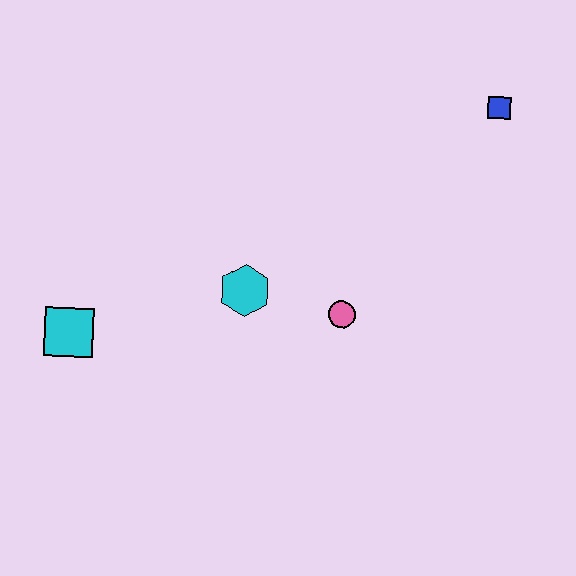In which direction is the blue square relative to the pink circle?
The blue square is above the pink circle.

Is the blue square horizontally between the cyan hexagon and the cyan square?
No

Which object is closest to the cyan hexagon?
The pink circle is closest to the cyan hexagon.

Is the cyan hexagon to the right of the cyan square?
Yes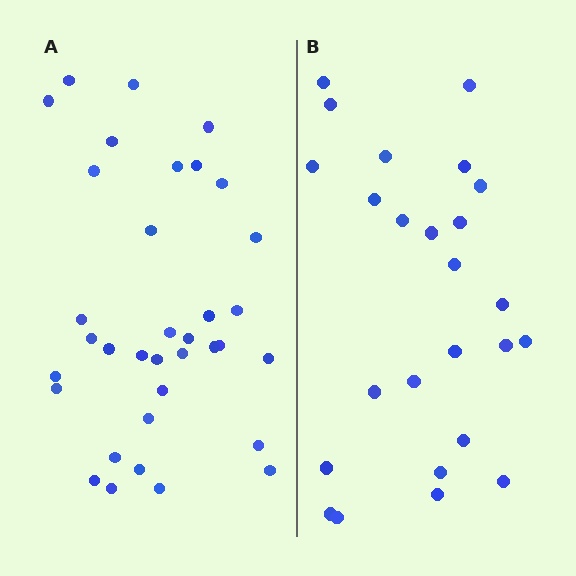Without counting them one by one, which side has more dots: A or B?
Region A (the left region) has more dots.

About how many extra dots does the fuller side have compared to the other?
Region A has roughly 10 or so more dots than region B.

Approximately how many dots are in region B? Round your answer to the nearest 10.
About 20 dots. (The exact count is 25, which rounds to 20.)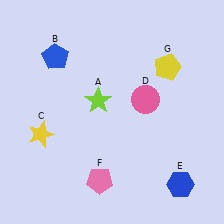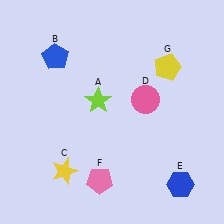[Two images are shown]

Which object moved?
The yellow star (C) moved down.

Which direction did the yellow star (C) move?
The yellow star (C) moved down.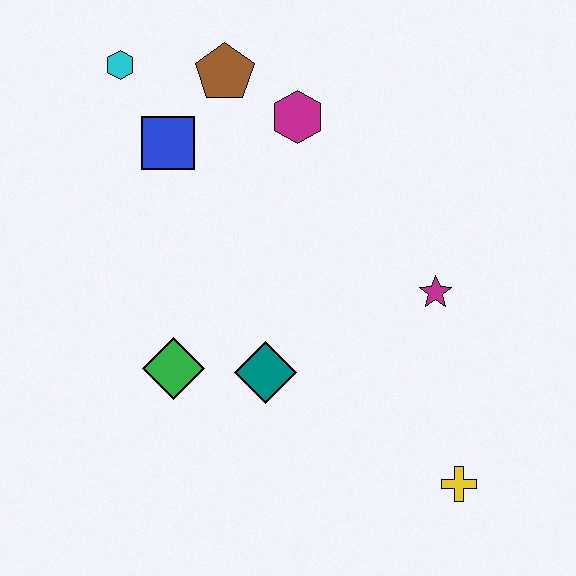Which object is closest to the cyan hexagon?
The blue square is closest to the cyan hexagon.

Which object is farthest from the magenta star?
The cyan hexagon is farthest from the magenta star.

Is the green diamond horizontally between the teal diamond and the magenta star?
No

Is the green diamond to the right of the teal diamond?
No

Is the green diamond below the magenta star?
Yes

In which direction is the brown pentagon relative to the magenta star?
The brown pentagon is above the magenta star.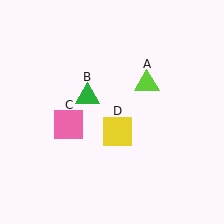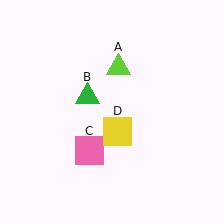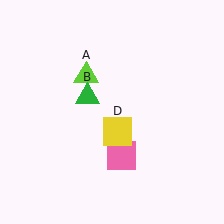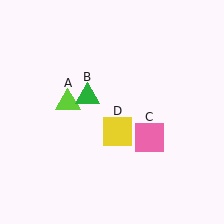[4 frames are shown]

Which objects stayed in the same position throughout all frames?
Green triangle (object B) and yellow square (object D) remained stationary.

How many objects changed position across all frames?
2 objects changed position: lime triangle (object A), pink square (object C).